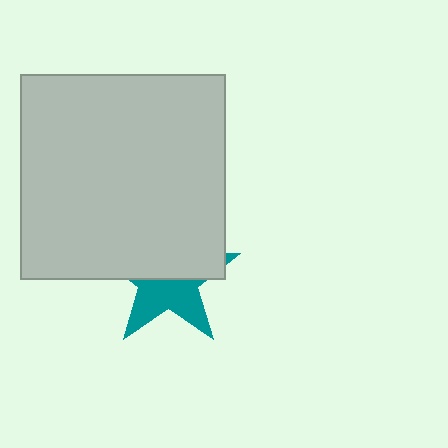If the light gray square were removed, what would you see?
You would see the complete teal star.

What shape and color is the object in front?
The object in front is a light gray square.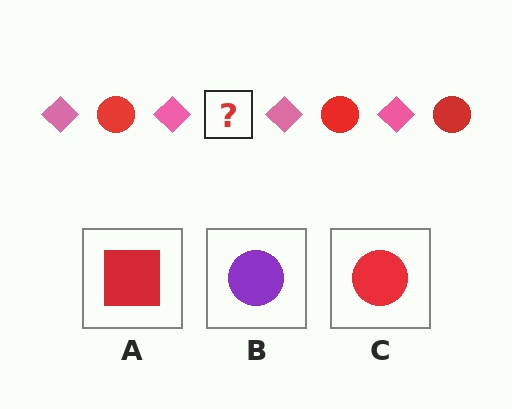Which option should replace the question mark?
Option C.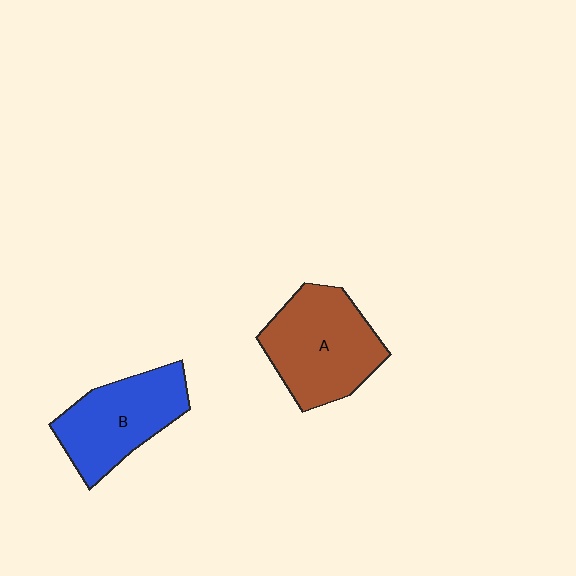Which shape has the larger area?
Shape A (brown).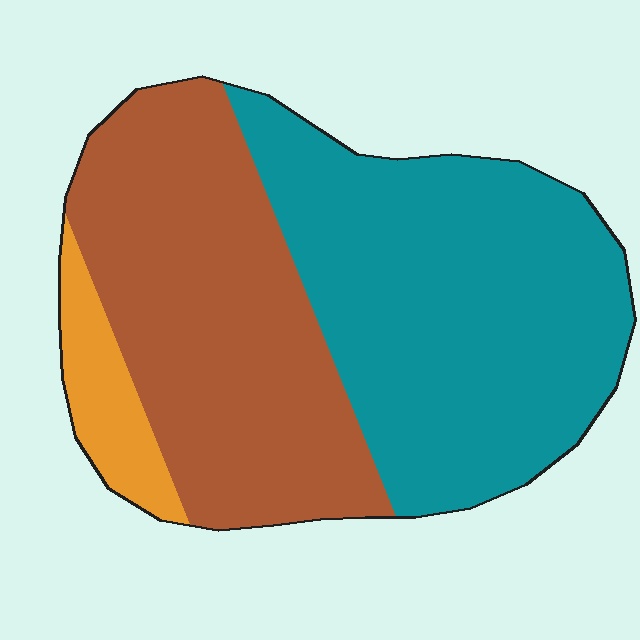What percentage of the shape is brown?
Brown takes up about two fifths (2/5) of the shape.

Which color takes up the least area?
Orange, at roughly 10%.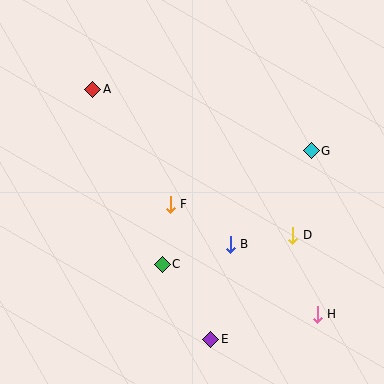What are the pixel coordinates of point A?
Point A is at (93, 89).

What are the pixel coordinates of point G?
Point G is at (311, 151).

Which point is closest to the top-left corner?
Point A is closest to the top-left corner.